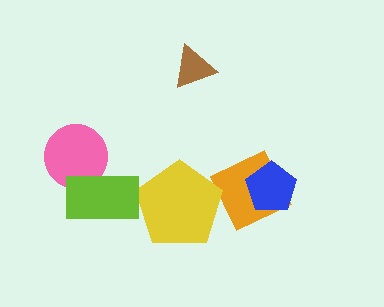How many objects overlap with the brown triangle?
0 objects overlap with the brown triangle.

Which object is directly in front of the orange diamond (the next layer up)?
The blue pentagon is directly in front of the orange diamond.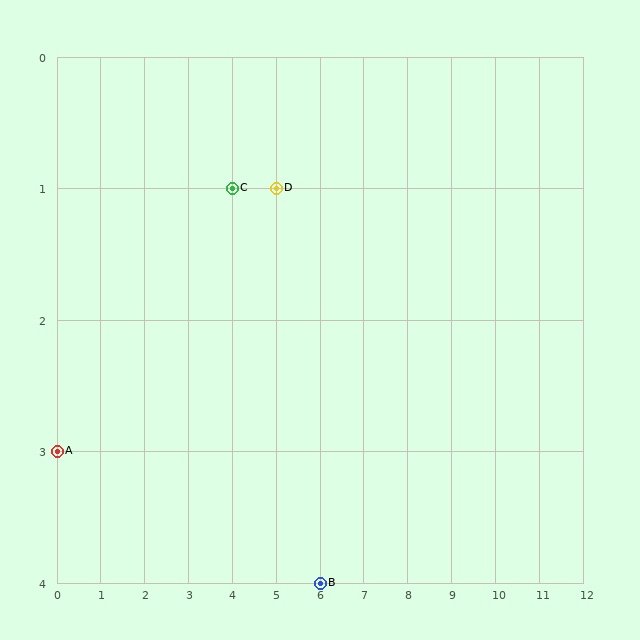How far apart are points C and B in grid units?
Points C and B are 2 columns and 3 rows apart (about 3.6 grid units diagonally).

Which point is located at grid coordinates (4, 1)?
Point C is at (4, 1).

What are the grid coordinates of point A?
Point A is at grid coordinates (0, 3).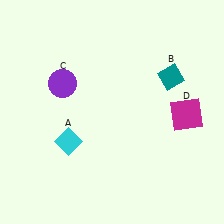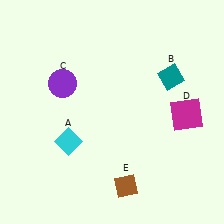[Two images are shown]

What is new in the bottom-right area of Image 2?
A brown diamond (E) was added in the bottom-right area of Image 2.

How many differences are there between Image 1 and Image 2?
There is 1 difference between the two images.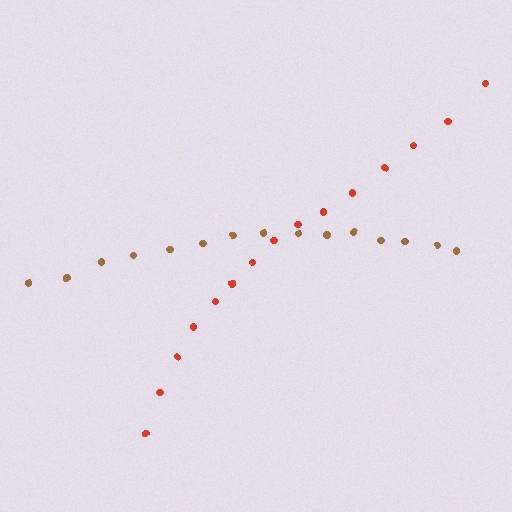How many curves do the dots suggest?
There are 2 distinct paths.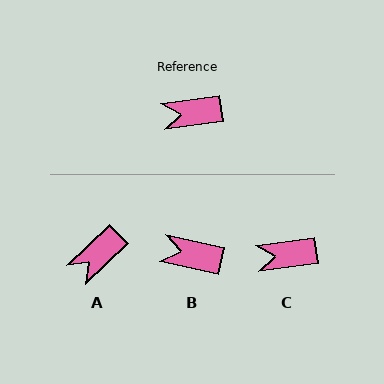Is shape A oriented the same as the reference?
No, it is off by about 36 degrees.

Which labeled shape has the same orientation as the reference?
C.